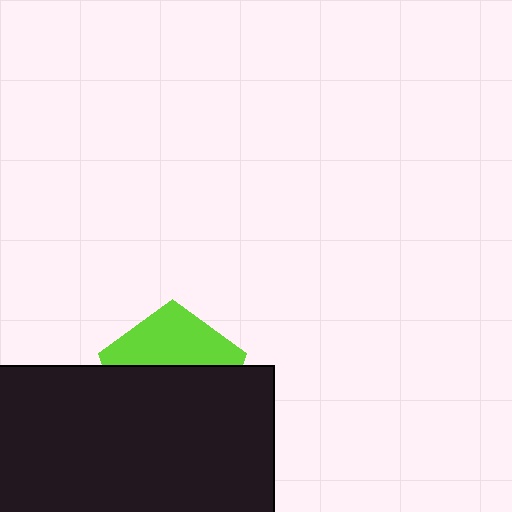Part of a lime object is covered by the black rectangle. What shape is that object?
It is a pentagon.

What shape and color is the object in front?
The object in front is a black rectangle.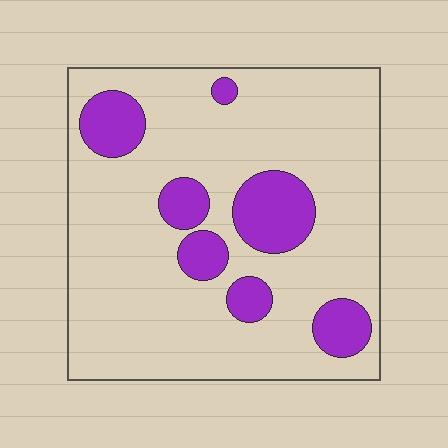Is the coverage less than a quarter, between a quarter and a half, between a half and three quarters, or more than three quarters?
Less than a quarter.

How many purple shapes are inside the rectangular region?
7.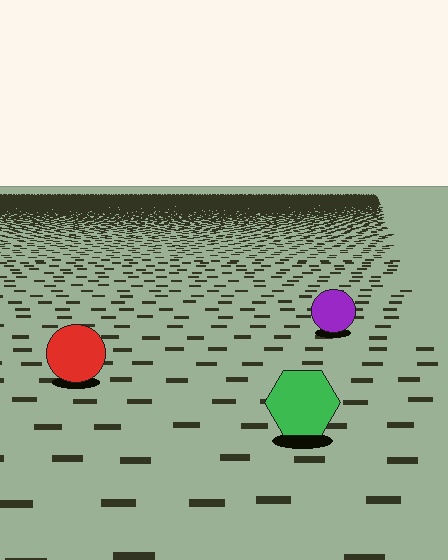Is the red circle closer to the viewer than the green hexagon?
No. The green hexagon is closer — you can tell from the texture gradient: the ground texture is coarser near it.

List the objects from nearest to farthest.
From nearest to farthest: the green hexagon, the red circle, the purple circle.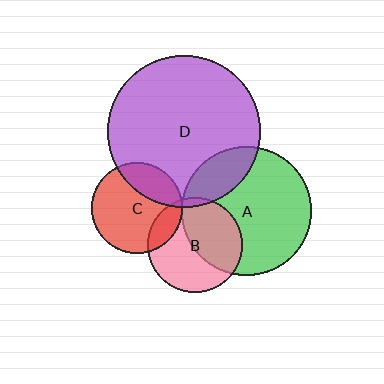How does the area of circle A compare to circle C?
Approximately 2.0 times.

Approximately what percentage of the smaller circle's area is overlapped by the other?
Approximately 25%.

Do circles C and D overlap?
Yes.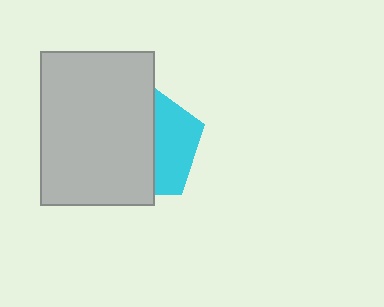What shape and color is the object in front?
The object in front is a light gray rectangle.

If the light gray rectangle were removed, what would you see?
You would see the complete cyan pentagon.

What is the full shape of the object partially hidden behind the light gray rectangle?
The partially hidden object is a cyan pentagon.